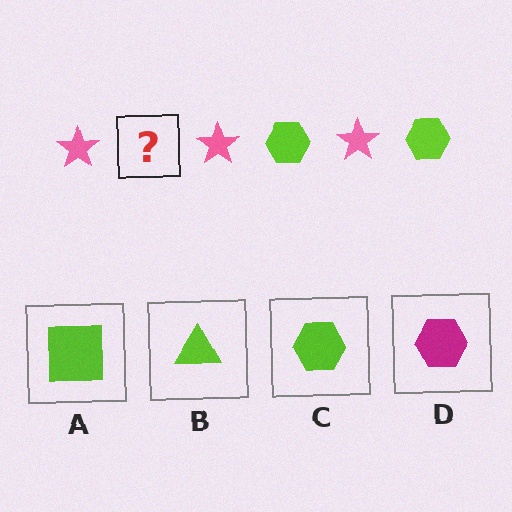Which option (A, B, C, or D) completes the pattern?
C.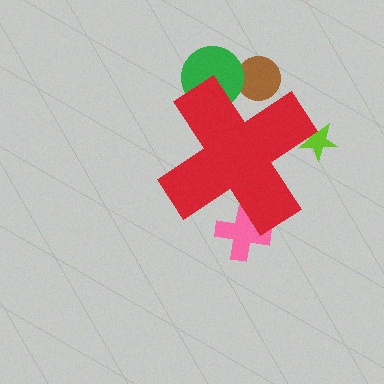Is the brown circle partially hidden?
Yes, the brown circle is partially hidden behind the red cross.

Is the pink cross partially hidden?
Yes, the pink cross is partially hidden behind the red cross.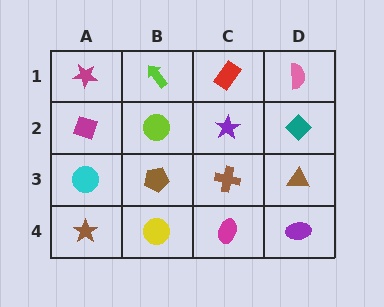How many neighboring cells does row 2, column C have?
4.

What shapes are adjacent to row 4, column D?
A brown triangle (row 3, column D), a magenta ellipse (row 4, column C).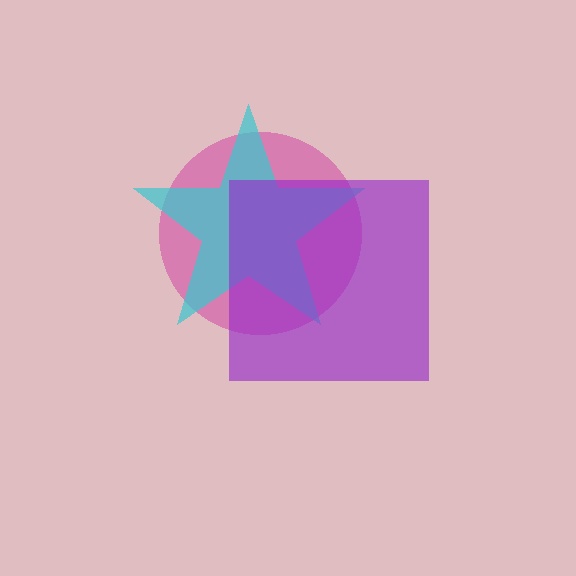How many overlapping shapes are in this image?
There are 3 overlapping shapes in the image.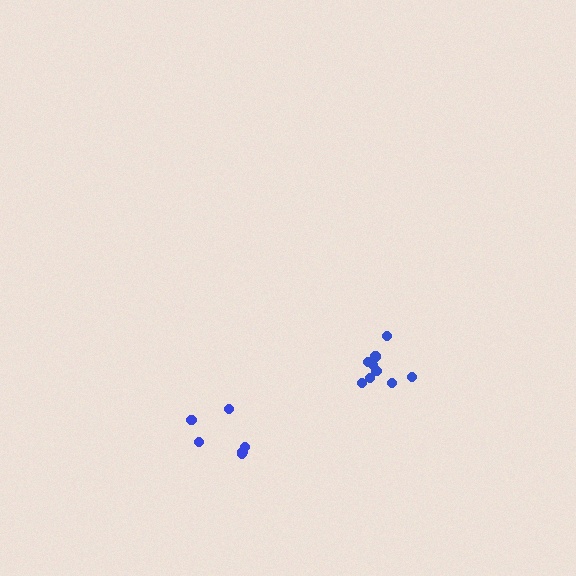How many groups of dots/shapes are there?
There are 2 groups.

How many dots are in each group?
Group 1: 6 dots, Group 2: 9 dots (15 total).